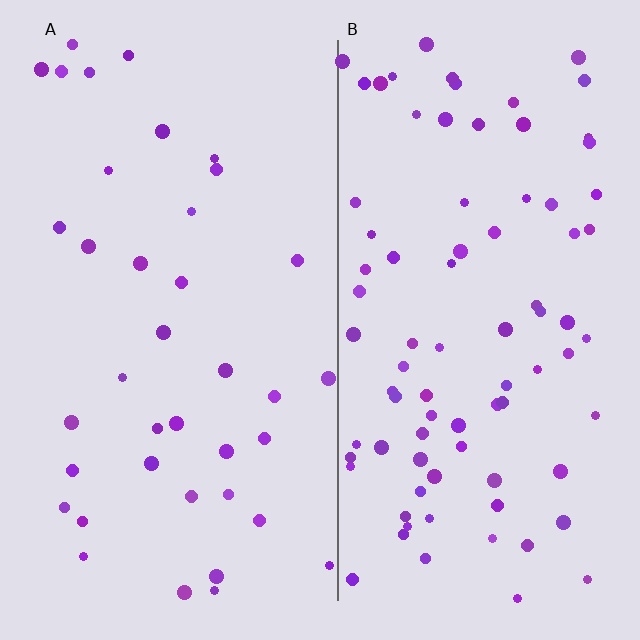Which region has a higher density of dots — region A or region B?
B (the right).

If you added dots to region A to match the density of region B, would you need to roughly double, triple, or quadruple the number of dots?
Approximately double.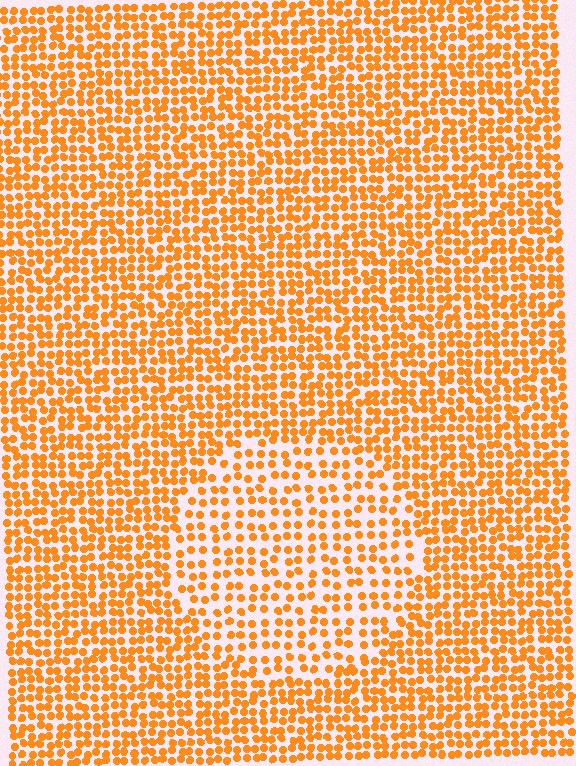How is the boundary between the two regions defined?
The boundary is defined by a change in element density (approximately 1.7x ratio). All elements are the same color, size, and shape.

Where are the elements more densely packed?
The elements are more densely packed outside the circle boundary.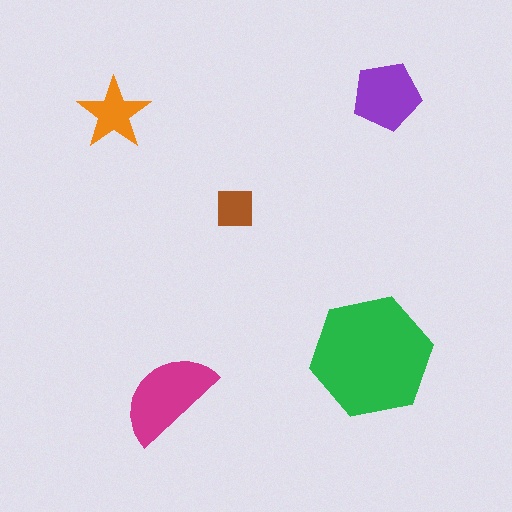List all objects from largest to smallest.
The green hexagon, the magenta semicircle, the purple pentagon, the orange star, the brown square.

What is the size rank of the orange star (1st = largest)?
4th.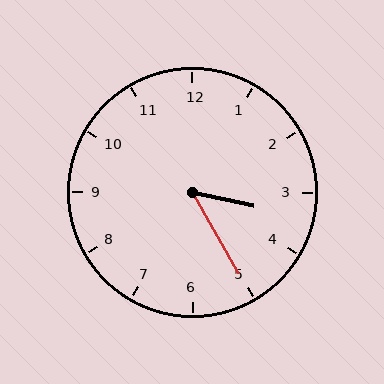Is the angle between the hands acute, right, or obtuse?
It is acute.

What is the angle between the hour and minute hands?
Approximately 48 degrees.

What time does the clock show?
3:25.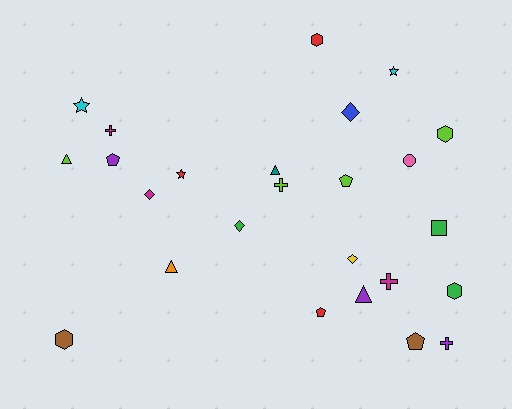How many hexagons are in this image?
There are 4 hexagons.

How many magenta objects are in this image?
There are 3 magenta objects.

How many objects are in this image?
There are 25 objects.